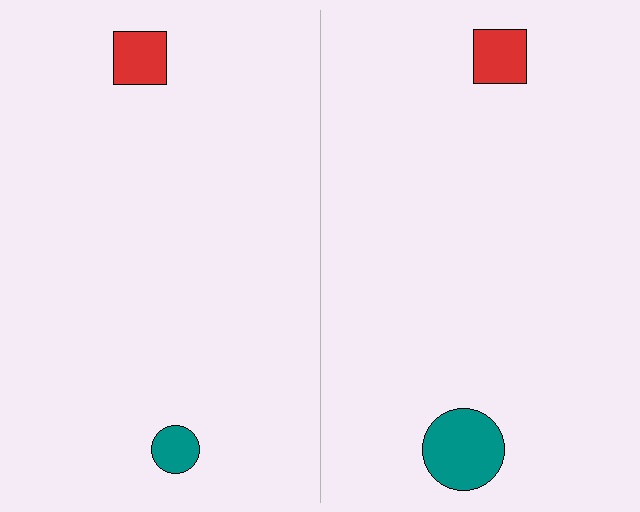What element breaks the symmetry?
The teal circle on the right side has a different size than its mirror counterpart.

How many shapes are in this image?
There are 4 shapes in this image.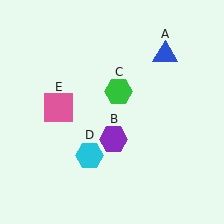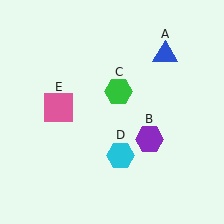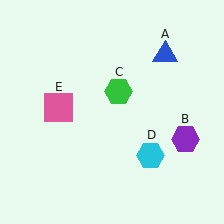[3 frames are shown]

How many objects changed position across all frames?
2 objects changed position: purple hexagon (object B), cyan hexagon (object D).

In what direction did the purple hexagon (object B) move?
The purple hexagon (object B) moved right.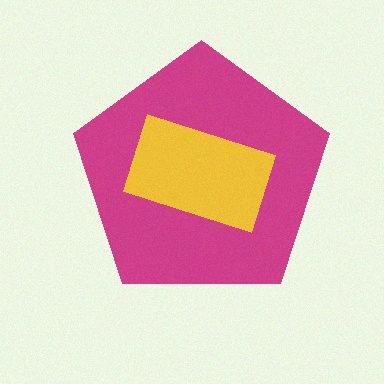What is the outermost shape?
The magenta pentagon.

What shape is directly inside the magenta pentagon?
The yellow rectangle.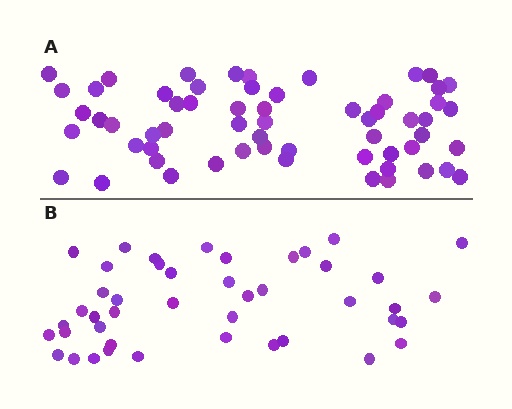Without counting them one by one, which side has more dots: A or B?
Region A (the top region) has more dots.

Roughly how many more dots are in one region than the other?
Region A has approximately 15 more dots than region B.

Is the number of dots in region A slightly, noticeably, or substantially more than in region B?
Region A has noticeably more, but not dramatically so. The ratio is roughly 1.4 to 1.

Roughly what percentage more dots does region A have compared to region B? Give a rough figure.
About 35% more.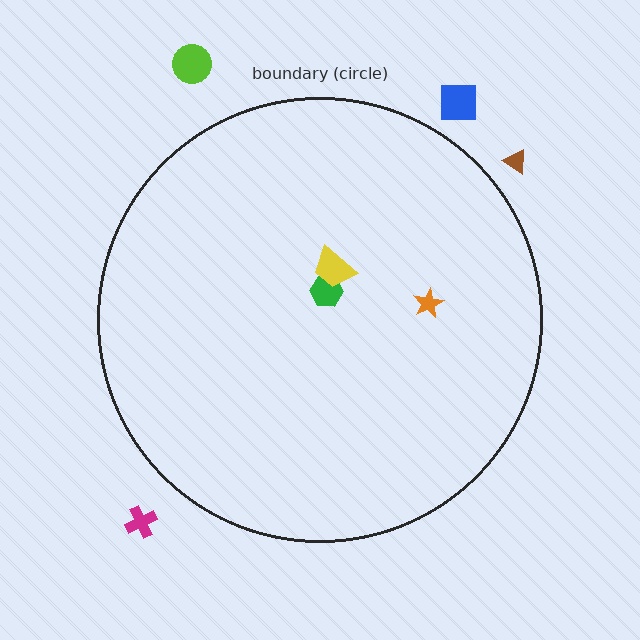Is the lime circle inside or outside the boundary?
Outside.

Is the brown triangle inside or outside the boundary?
Outside.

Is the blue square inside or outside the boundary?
Outside.